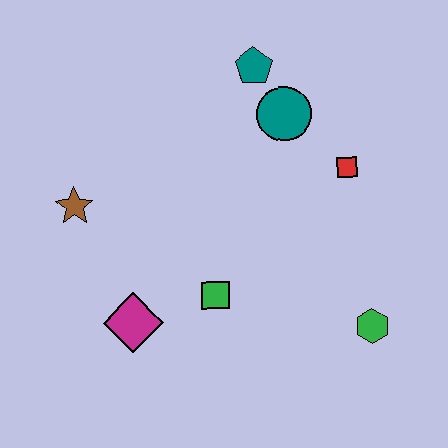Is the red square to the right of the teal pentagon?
Yes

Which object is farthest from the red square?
The brown star is farthest from the red square.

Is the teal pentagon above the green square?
Yes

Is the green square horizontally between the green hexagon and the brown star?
Yes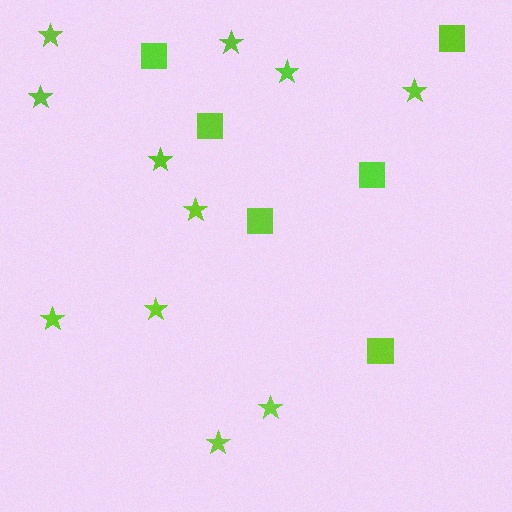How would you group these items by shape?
There are 2 groups: one group of stars (11) and one group of squares (6).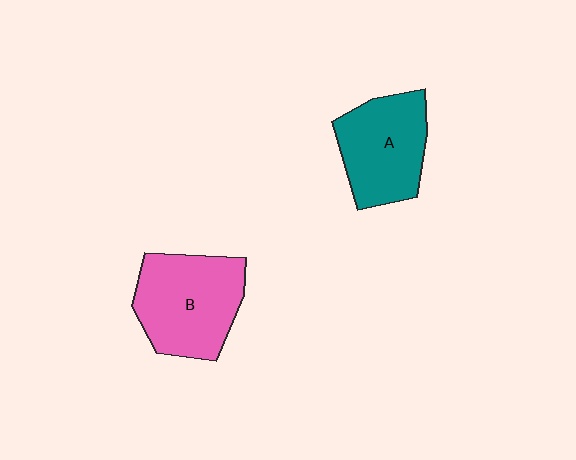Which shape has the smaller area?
Shape A (teal).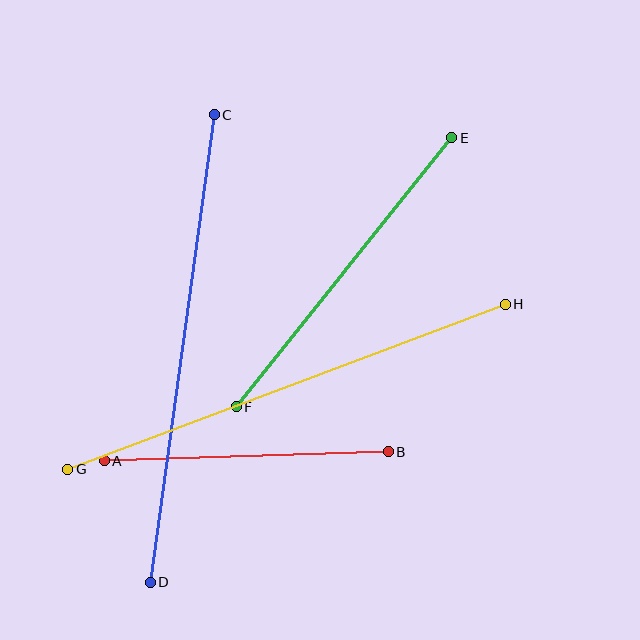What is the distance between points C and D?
The distance is approximately 472 pixels.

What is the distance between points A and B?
The distance is approximately 284 pixels.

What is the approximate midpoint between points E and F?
The midpoint is at approximately (344, 272) pixels.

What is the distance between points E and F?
The distance is approximately 345 pixels.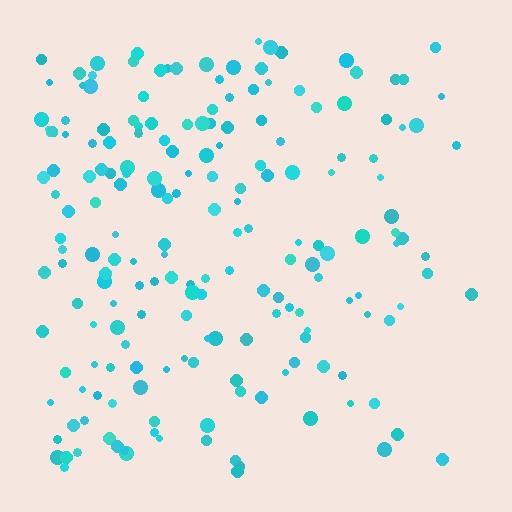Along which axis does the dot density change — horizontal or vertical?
Horizontal.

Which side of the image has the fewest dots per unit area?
The right.